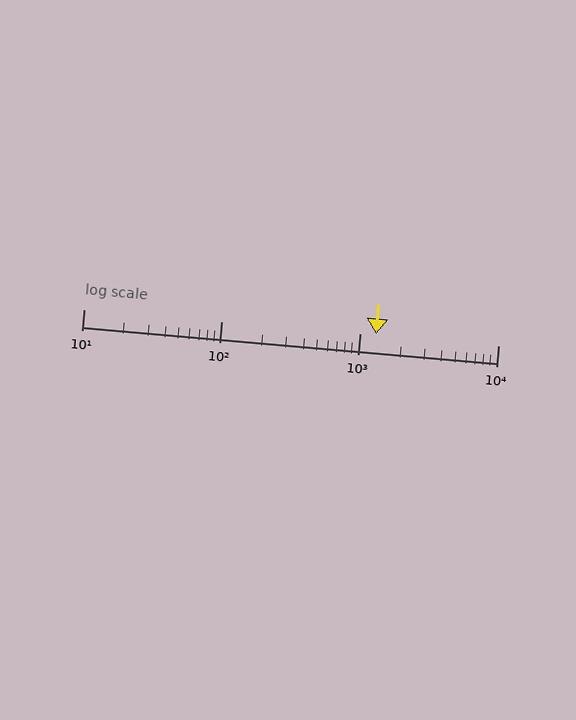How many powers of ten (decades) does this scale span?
The scale spans 3 decades, from 10 to 10000.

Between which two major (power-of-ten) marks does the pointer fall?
The pointer is between 1000 and 10000.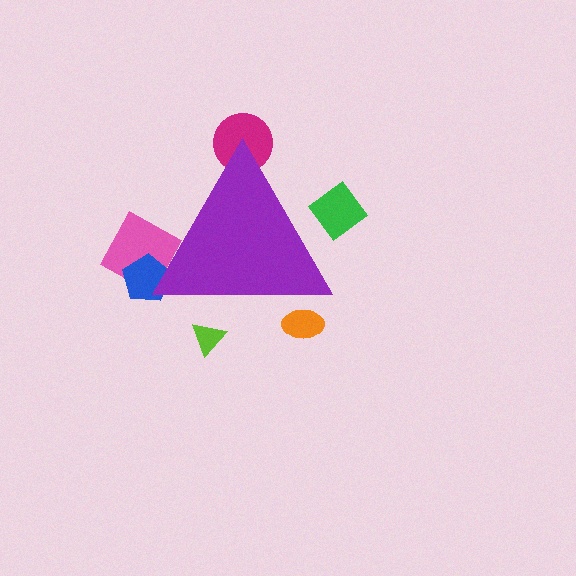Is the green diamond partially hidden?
Yes, the green diamond is partially hidden behind the purple triangle.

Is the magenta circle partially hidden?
Yes, the magenta circle is partially hidden behind the purple triangle.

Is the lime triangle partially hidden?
Yes, the lime triangle is partially hidden behind the purple triangle.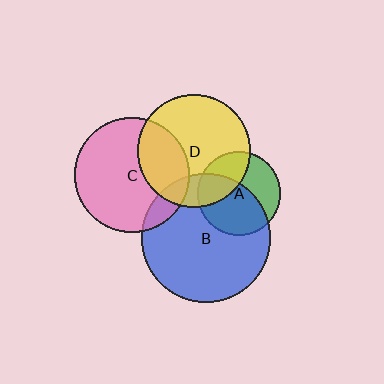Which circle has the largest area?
Circle B (blue).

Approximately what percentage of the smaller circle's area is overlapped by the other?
Approximately 35%.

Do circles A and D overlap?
Yes.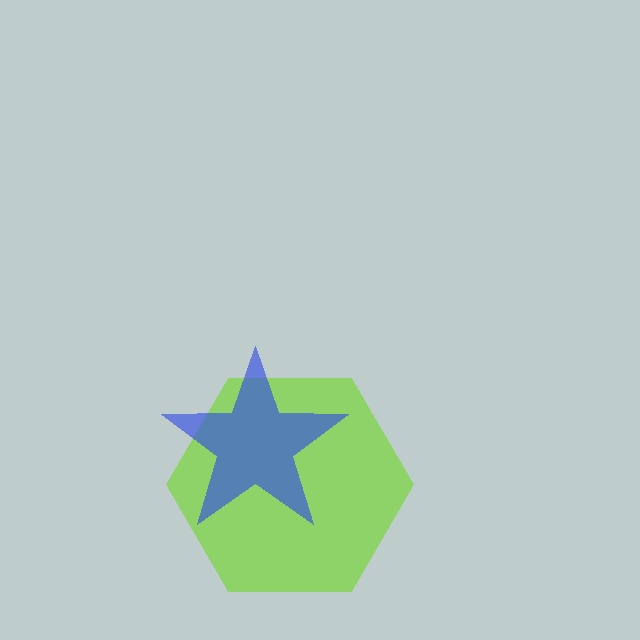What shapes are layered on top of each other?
The layered shapes are: a lime hexagon, a blue star.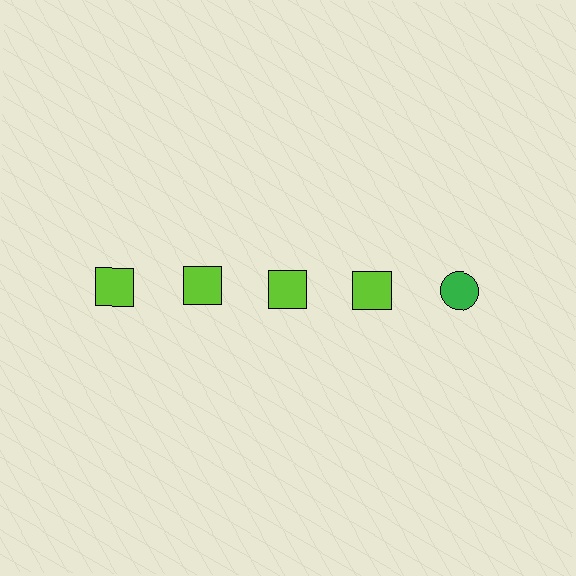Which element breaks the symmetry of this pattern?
The green circle in the top row, rightmost column breaks the symmetry. All other shapes are lime squares.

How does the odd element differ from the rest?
It differs in both color (green instead of lime) and shape (circle instead of square).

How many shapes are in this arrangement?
There are 5 shapes arranged in a grid pattern.